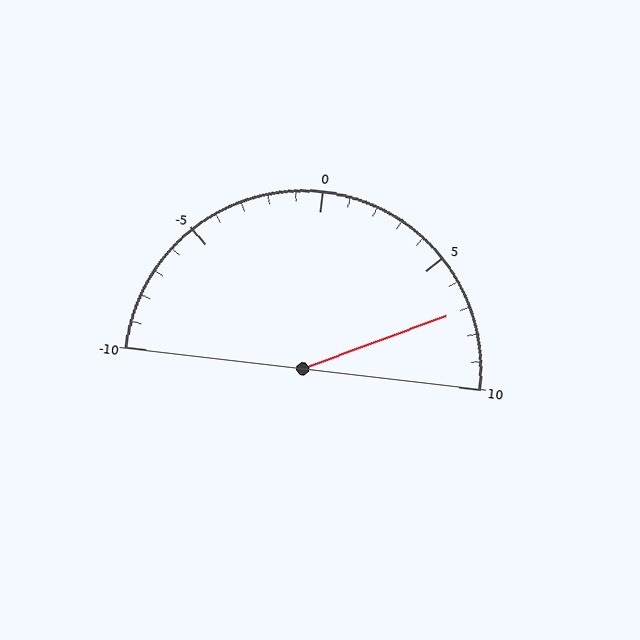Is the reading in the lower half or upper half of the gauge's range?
The reading is in the upper half of the range (-10 to 10).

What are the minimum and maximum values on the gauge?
The gauge ranges from -10 to 10.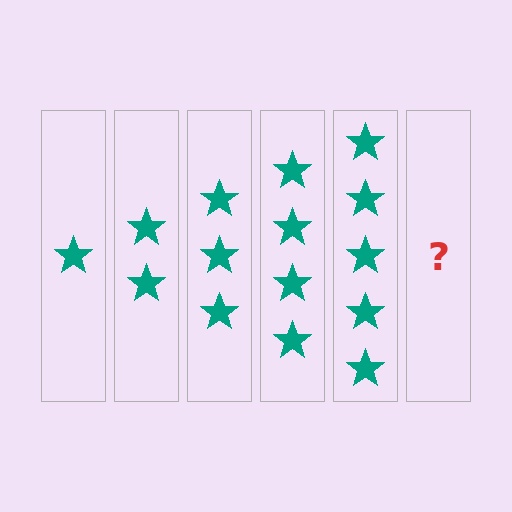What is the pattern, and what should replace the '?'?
The pattern is that each step adds one more star. The '?' should be 6 stars.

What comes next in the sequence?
The next element should be 6 stars.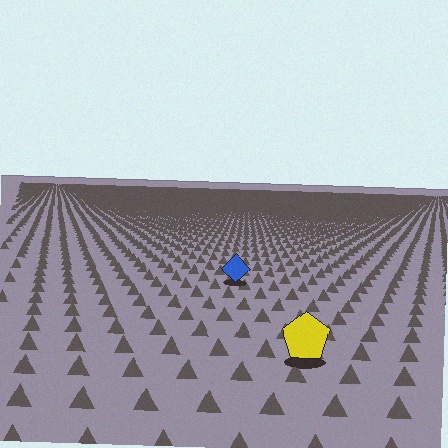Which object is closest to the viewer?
The yellow pentagon is closest. The texture marks near it are larger and more spread out.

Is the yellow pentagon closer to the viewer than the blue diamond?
Yes. The yellow pentagon is closer — you can tell from the texture gradient: the ground texture is coarser near it.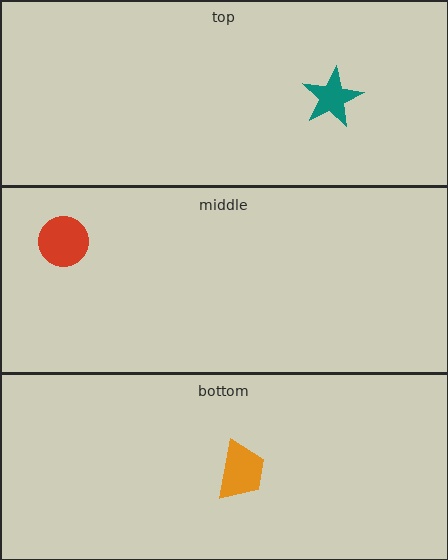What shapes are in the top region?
The teal star.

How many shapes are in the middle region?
1.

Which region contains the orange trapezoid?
The bottom region.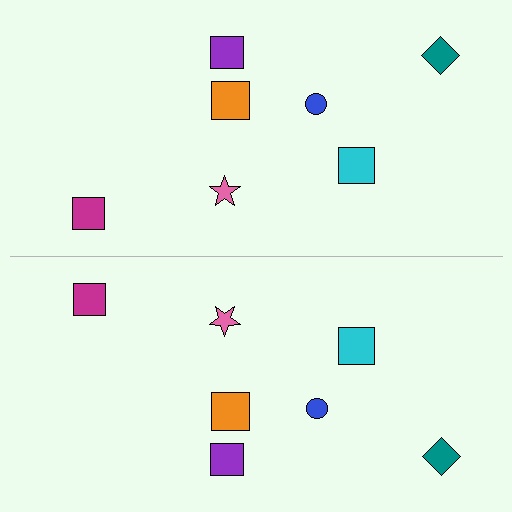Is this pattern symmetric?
Yes, this pattern has bilateral (reflection) symmetry.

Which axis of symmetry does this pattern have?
The pattern has a horizontal axis of symmetry running through the center of the image.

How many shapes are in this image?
There are 14 shapes in this image.